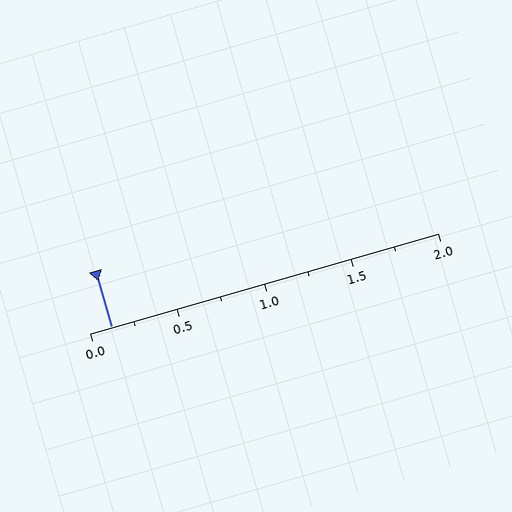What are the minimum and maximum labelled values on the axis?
The axis runs from 0.0 to 2.0.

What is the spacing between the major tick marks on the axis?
The major ticks are spaced 0.5 apart.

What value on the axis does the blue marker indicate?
The marker indicates approximately 0.12.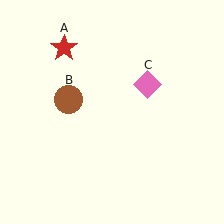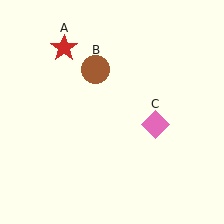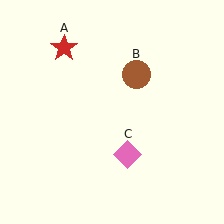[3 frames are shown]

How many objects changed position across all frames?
2 objects changed position: brown circle (object B), pink diamond (object C).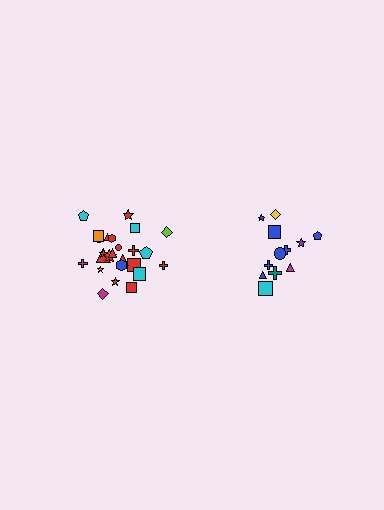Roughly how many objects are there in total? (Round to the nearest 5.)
Roughly 35 objects in total.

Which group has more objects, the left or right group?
The left group.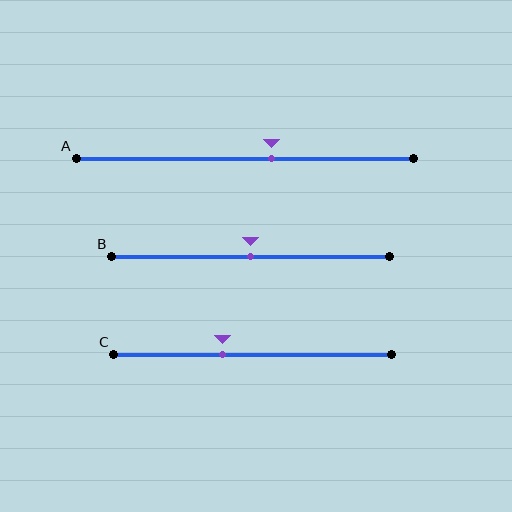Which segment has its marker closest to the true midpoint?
Segment B has its marker closest to the true midpoint.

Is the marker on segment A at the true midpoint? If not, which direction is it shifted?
No, the marker on segment A is shifted to the right by about 8% of the segment length.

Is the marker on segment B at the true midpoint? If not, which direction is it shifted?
Yes, the marker on segment B is at the true midpoint.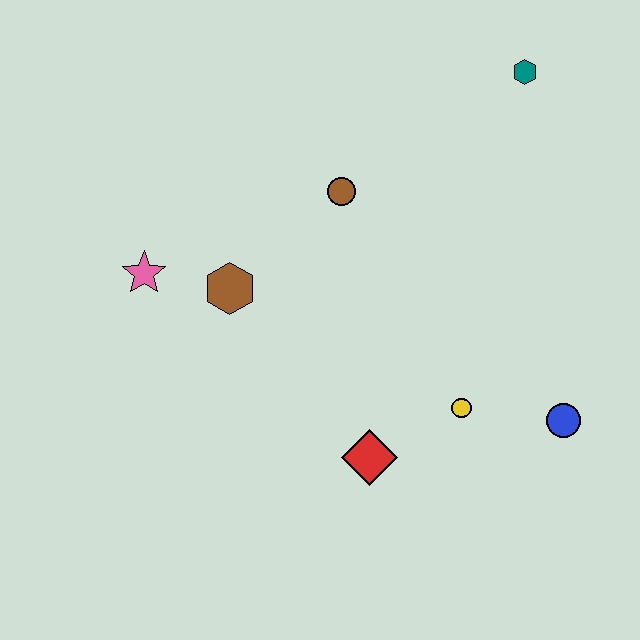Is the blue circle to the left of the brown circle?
No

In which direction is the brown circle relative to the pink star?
The brown circle is to the right of the pink star.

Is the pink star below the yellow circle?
No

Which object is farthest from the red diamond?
The teal hexagon is farthest from the red diamond.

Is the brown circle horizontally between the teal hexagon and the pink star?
Yes